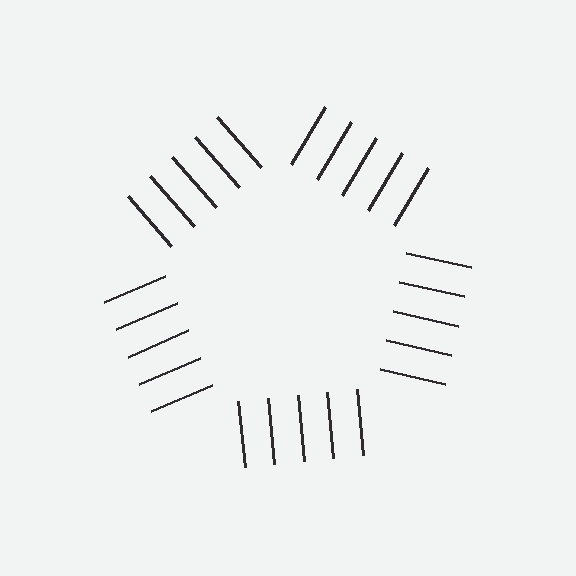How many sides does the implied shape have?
5 sides — the line-ends trace a pentagon.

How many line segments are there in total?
25 — 5 along each of the 5 edges.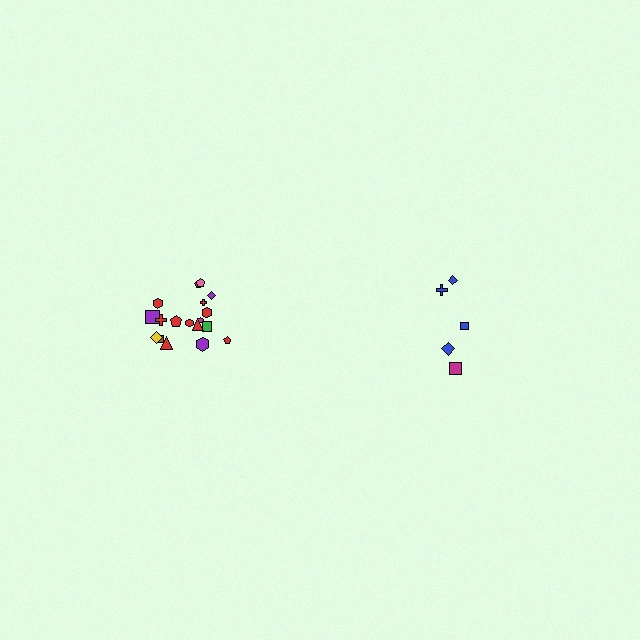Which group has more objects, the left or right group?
The left group.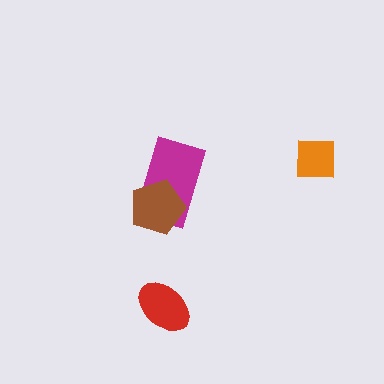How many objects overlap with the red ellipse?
0 objects overlap with the red ellipse.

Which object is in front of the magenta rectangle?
The brown pentagon is in front of the magenta rectangle.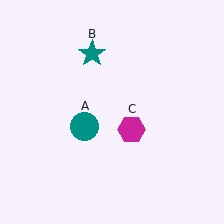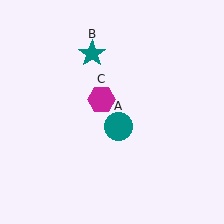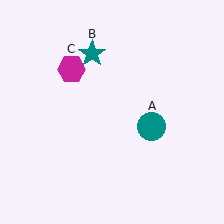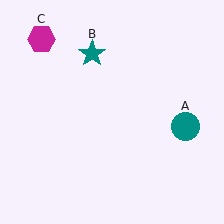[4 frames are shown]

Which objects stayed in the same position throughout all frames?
Teal star (object B) remained stationary.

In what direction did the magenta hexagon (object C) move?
The magenta hexagon (object C) moved up and to the left.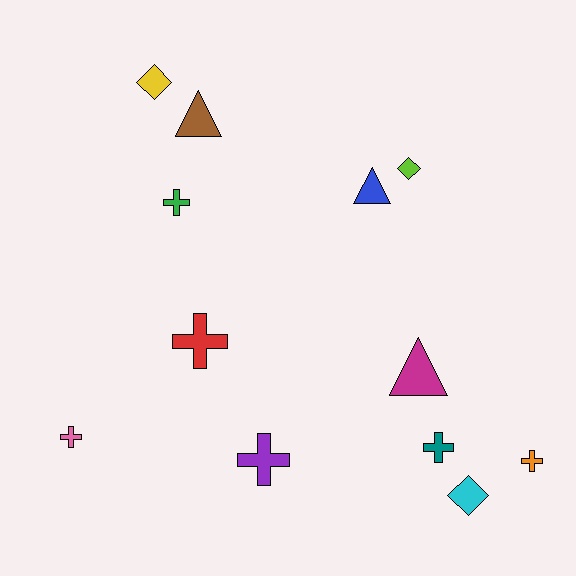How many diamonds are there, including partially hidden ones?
There are 3 diamonds.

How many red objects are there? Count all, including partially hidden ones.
There is 1 red object.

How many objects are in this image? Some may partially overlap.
There are 12 objects.